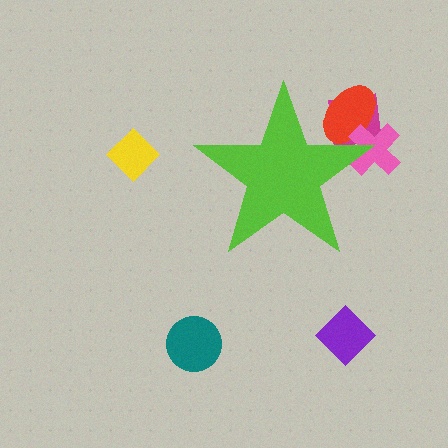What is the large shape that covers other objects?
A lime star.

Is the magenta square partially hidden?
Yes, the magenta square is partially hidden behind the lime star.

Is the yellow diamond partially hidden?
No, the yellow diamond is fully visible.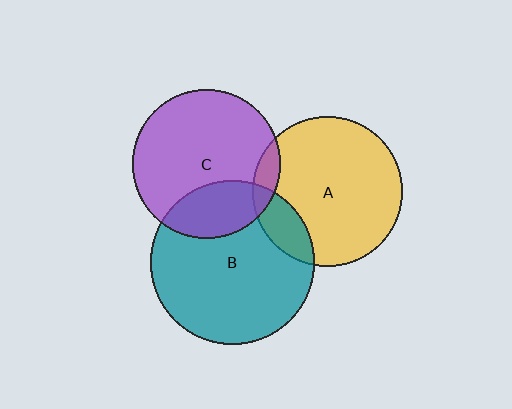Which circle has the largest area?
Circle B (teal).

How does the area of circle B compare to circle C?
Approximately 1.2 times.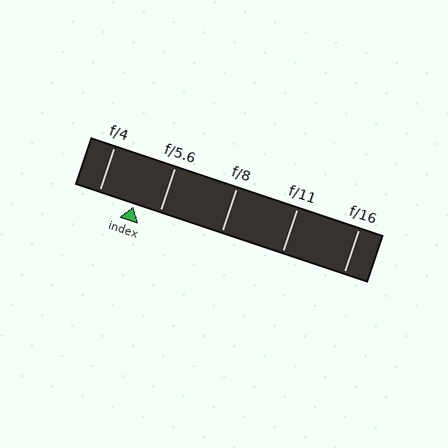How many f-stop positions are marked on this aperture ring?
There are 5 f-stop positions marked.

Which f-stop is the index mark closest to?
The index mark is closest to f/5.6.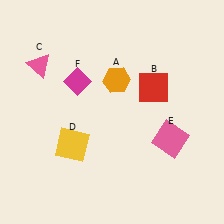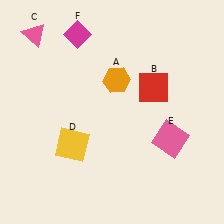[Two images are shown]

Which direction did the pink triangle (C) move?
The pink triangle (C) moved up.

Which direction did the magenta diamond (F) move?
The magenta diamond (F) moved up.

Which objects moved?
The objects that moved are: the pink triangle (C), the magenta diamond (F).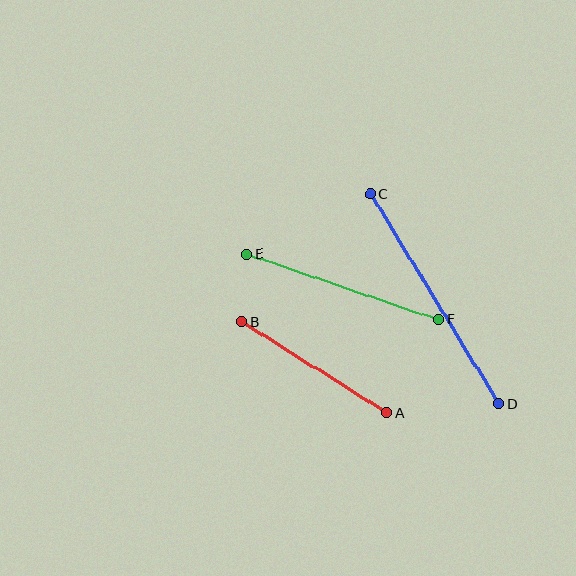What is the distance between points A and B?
The distance is approximately 172 pixels.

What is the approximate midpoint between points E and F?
The midpoint is at approximately (343, 287) pixels.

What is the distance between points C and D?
The distance is approximately 246 pixels.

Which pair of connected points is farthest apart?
Points C and D are farthest apart.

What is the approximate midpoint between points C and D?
The midpoint is at approximately (435, 299) pixels.